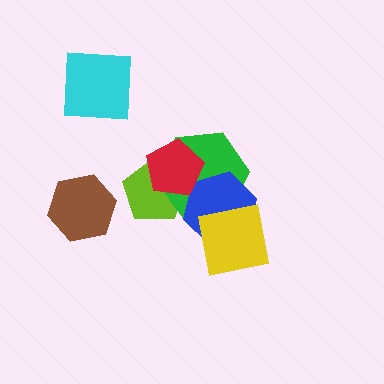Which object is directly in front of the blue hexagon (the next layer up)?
The yellow square is directly in front of the blue hexagon.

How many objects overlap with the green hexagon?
4 objects overlap with the green hexagon.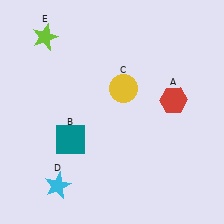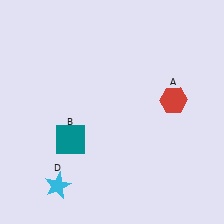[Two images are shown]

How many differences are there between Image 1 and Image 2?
There are 2 differences between the two images.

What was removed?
The lime star (E), the yellow circle (C) were removed in Image 2.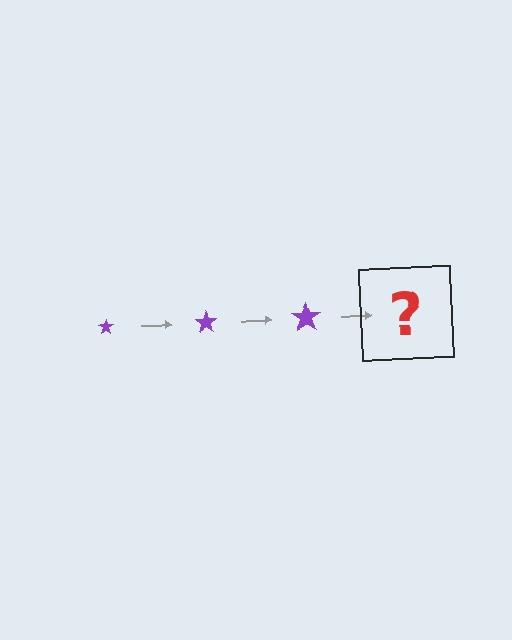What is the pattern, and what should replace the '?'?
The pattern is that the star gets progressively larger each step. The '?' should be a purple star, larger than the previous one.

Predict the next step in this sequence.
The next step is a purple star, larger than the previous one.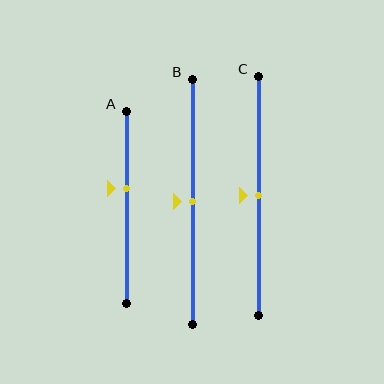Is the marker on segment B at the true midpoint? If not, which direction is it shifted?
Yes, the marker on segment B is at the true midpoint.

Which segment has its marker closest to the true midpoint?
Segment B has its marker closest to the true midpoint.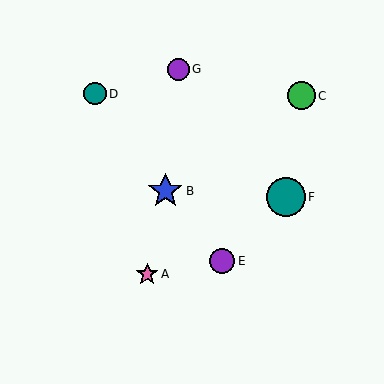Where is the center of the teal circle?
The center of the teal circle is at (286, 197).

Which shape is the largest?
The teal circle (labeled F) is the largest.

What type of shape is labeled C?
Shape C is a green circle.